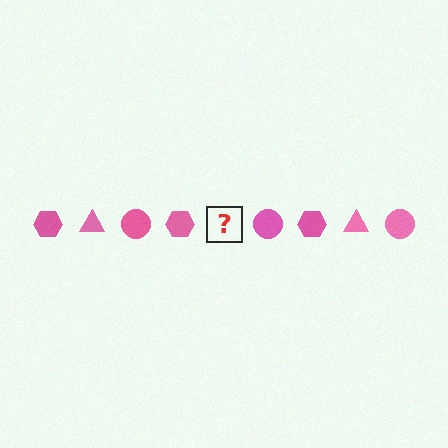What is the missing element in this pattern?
The missing element is a pink triangle.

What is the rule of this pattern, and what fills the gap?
The rule is that the pattern cycles through hexagon, triangle, circle shapes in pink. The gap should be filled with a pink triangle.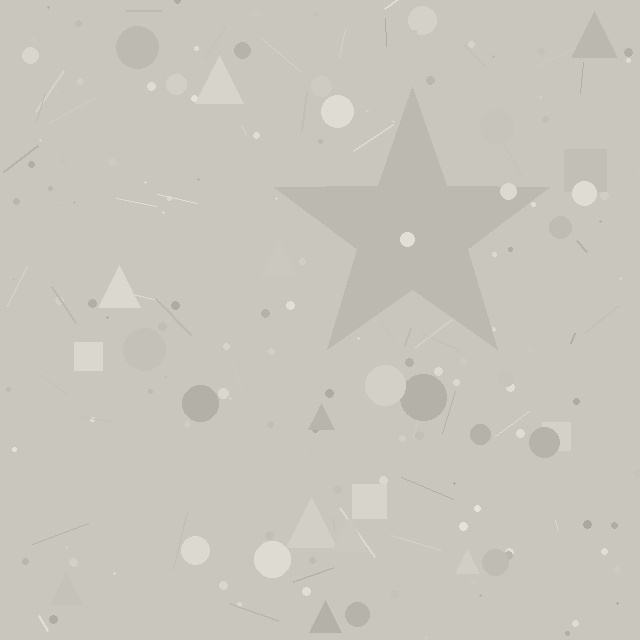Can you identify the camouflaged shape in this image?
The camouflaged shape is a star.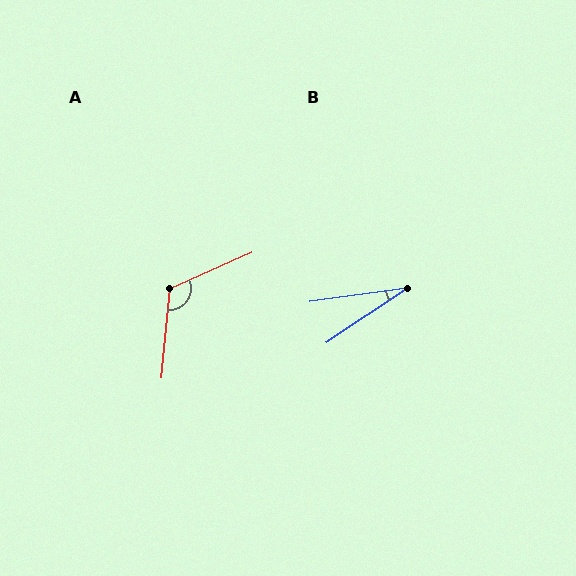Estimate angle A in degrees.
Approximately 119 degrees.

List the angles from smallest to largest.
B (26°), A (119°).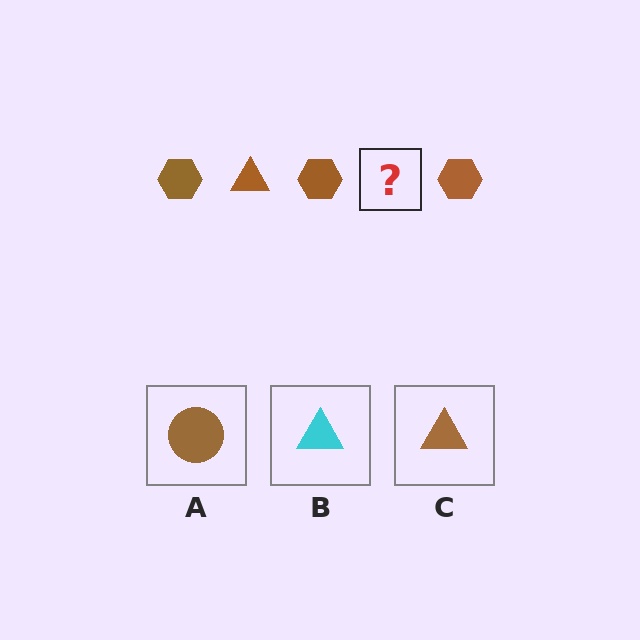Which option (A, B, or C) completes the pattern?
C.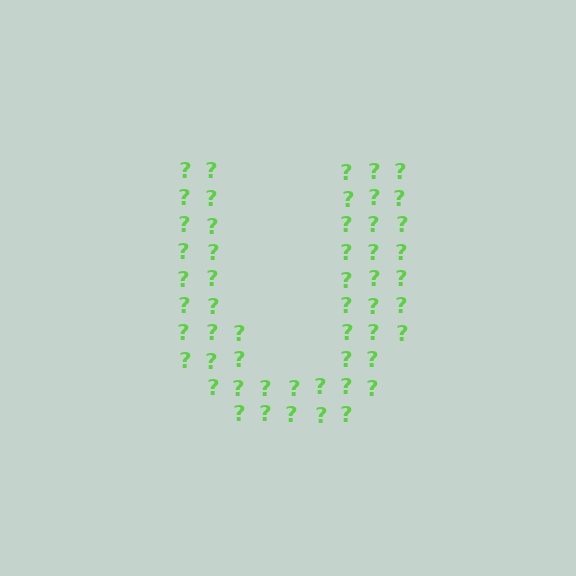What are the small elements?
The small elements are question marks.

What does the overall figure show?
The overall figure shows the letter U.